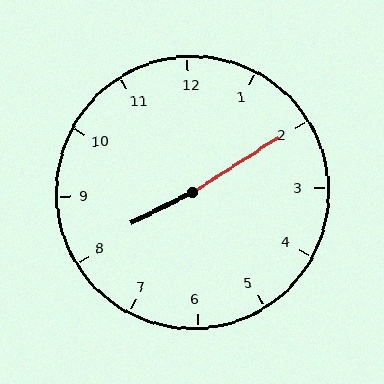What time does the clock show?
8:10.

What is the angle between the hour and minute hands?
Approximately 175 degrees.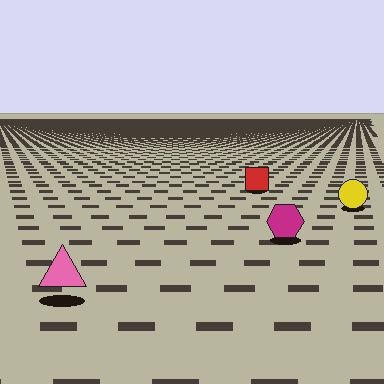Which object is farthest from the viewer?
The red square is farthest from the viewer. It appears smaller and the ground texture around it is denser.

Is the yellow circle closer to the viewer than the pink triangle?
No. The pink triangle is closer — you can tell from the texture gradient: the ground texture is coarser near it.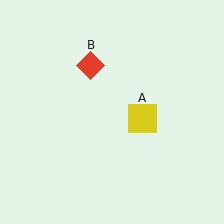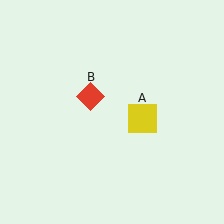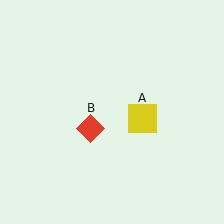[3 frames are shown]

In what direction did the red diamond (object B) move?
The red diamond (object B) moved down.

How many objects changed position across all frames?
1 object changed position: red diamond (object B).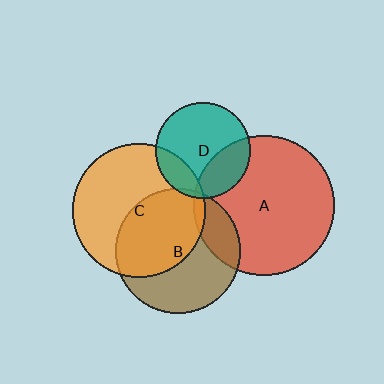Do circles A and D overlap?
Yes.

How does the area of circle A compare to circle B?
Approximately 1.3 times.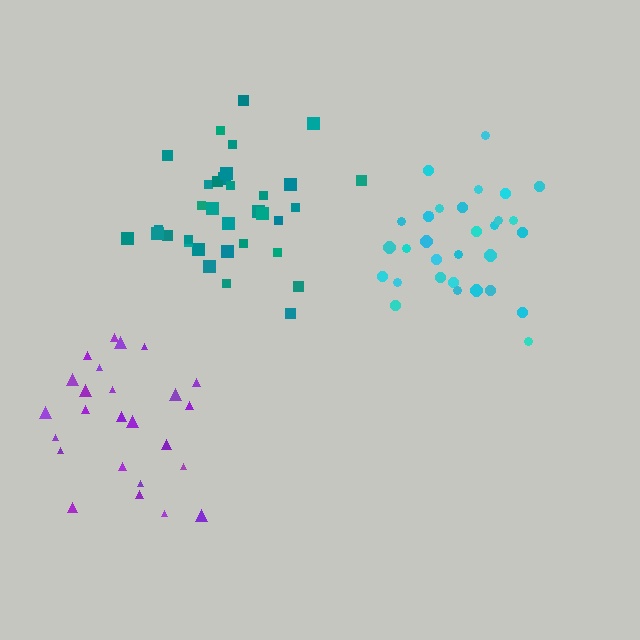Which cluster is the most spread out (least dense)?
Purple.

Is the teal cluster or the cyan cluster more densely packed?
Teal.